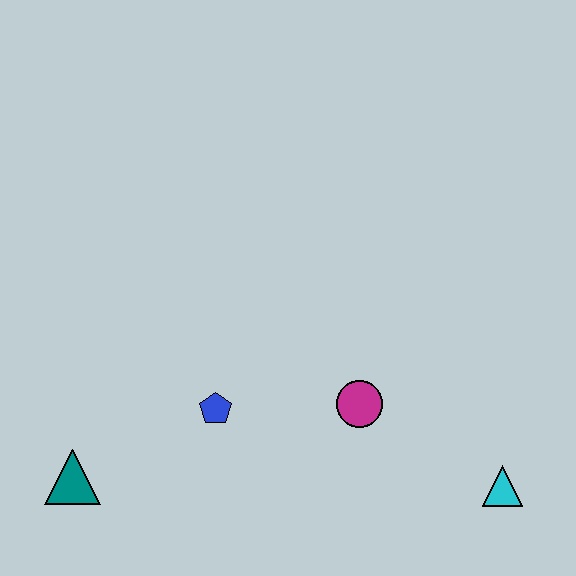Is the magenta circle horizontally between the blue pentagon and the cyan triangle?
Yes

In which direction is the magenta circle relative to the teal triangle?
The magenta circle is to the right of the teal triangle.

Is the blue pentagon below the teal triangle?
No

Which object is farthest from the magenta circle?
The teal triangle is farthest from the magenta circle.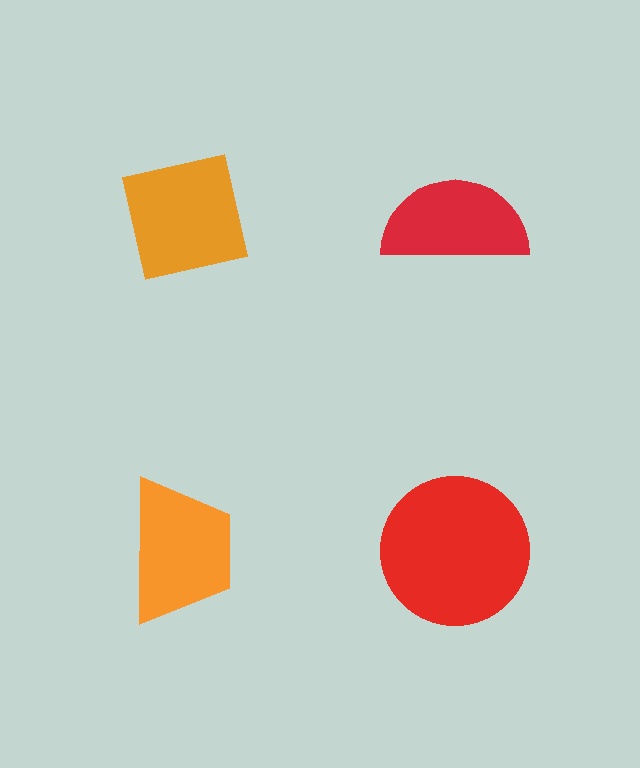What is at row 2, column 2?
A red circle.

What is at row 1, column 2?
A red semicircle.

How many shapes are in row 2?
2 shapes.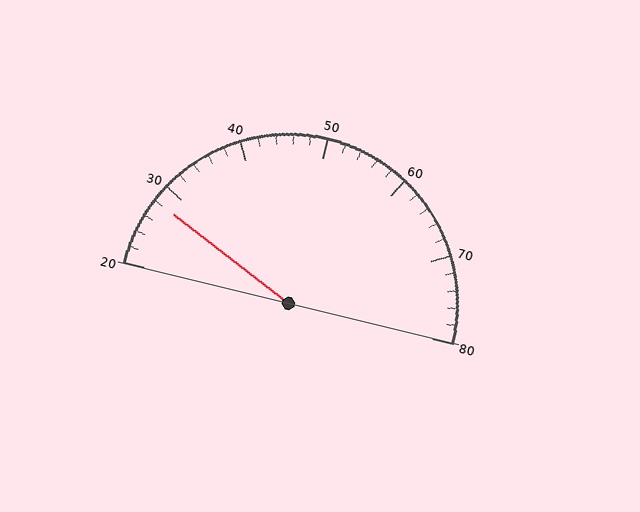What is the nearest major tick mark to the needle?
The nearest major tick mark is 30.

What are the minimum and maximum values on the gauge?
The gauge ranges from 20 to 80.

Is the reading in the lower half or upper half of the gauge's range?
The reading is in the lower half of the range (20 to 80).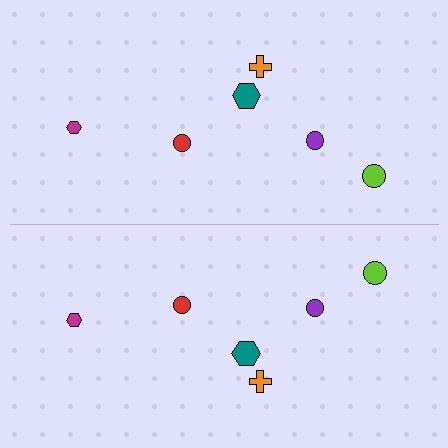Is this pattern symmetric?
Yes, this pattern has bilateral (reflection) symmetry.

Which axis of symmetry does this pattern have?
The pattern has a horizontal axis of symmetry running through the center of the image.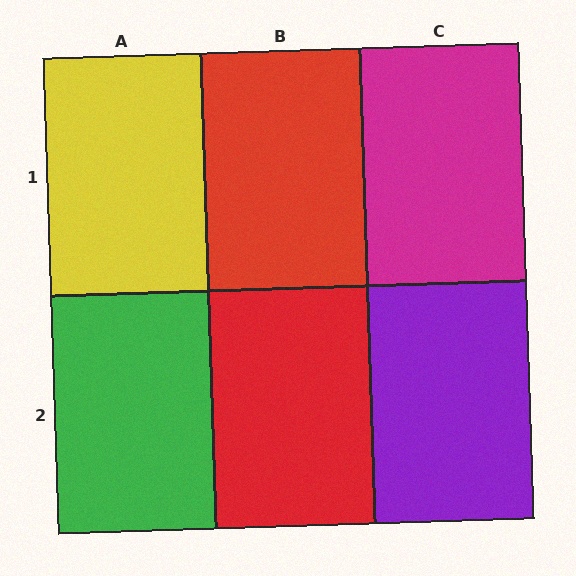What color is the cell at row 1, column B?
Red.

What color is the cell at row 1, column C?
Magenta.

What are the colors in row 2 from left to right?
Green, red, purple.